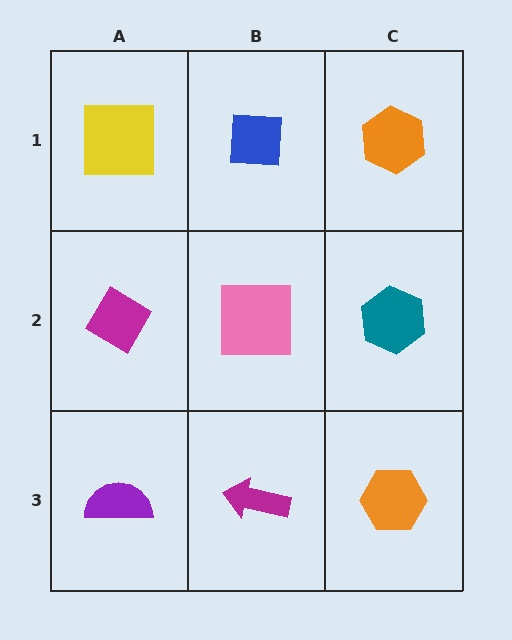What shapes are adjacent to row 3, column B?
A pink square (row 2, column B), a purple semicircle (row 3, column A), an orange hexagon (row 3, column C).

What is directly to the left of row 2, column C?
A pink square.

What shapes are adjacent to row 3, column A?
A magenta diamond (row 2, column A), a magenta arrow (row 3, column B).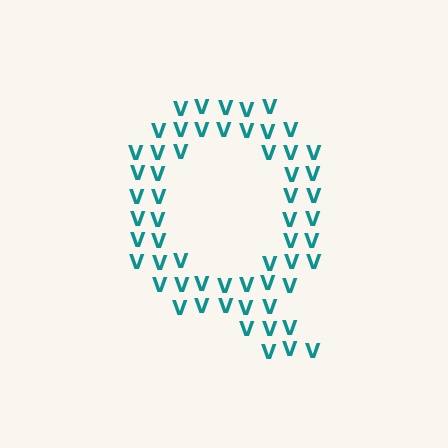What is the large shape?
The large shape is the letter Q.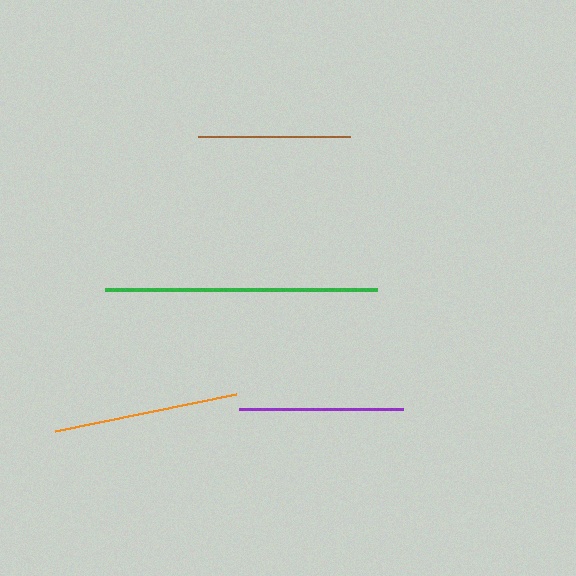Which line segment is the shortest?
The brown line is the shortest at approximately 152 pixels.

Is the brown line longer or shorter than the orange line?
The orange line is longer than the brown line.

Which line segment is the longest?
The green line is the longest at approximately 272 pixels.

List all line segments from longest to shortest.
From longest to shortest: green, orange, purple, brown.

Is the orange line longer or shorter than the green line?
The green line is longer than the orange line.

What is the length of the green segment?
The green segment is approximately 272 pixels long.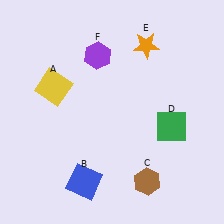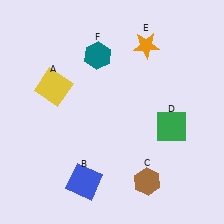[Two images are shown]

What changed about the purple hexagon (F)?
In Image 1, F is purple. In Image 2, it changed to teal.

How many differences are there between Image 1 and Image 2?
There is 1 difference between the two images.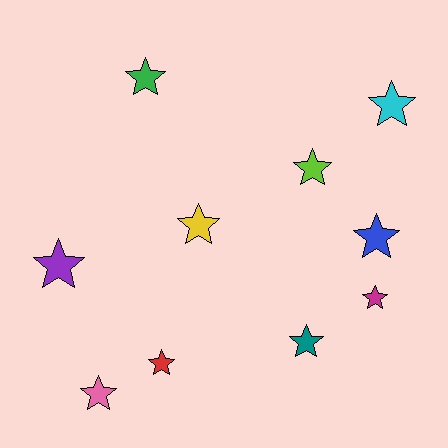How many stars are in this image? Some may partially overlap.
There are 10 stars.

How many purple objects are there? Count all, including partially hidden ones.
There is 1 purple object.